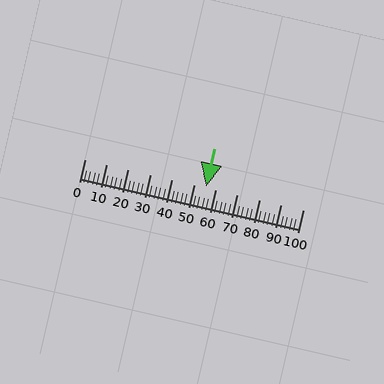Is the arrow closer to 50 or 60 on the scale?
The arrow is closer to 60.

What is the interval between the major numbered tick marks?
The major tick marks are spaced 10 units apart.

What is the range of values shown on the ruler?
The ruler shows values from 0 to 100.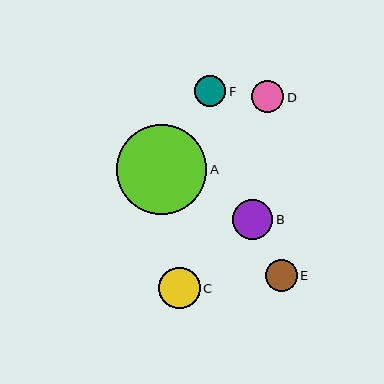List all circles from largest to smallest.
From largest to smallest: A, C, B, D, E, F.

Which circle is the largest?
Circle A is the largest with a size of approximately 90 pixels.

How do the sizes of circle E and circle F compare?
Circle E and circle F are approximately the same size.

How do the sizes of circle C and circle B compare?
Circle C and circle B are approximately the same size.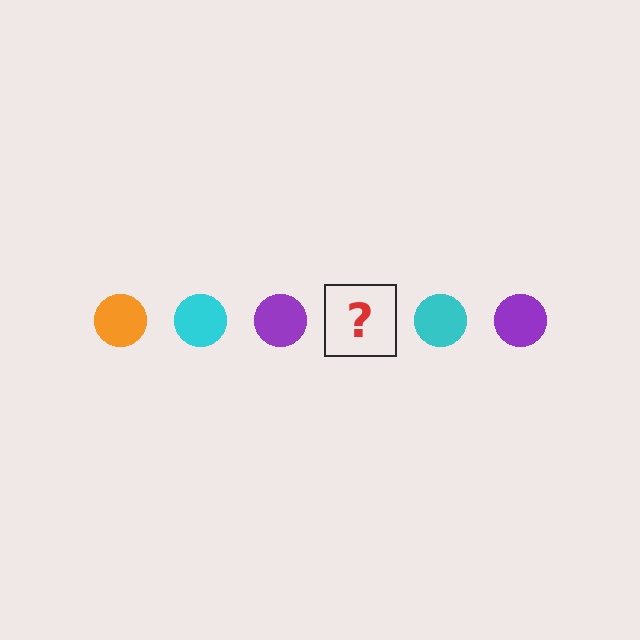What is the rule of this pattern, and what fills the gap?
The rule is that the pattern cycles through orange, cyan, purple circles. The gap should be filled with an orange circle.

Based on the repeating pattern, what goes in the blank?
The blank should be an orange circle.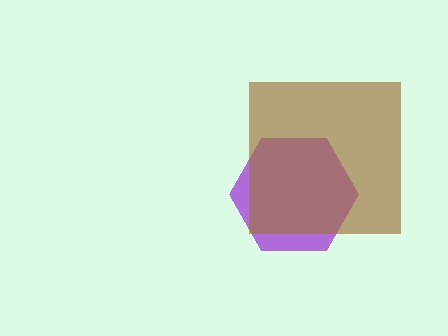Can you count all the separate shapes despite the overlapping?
Yes, there are 2 separate shapes.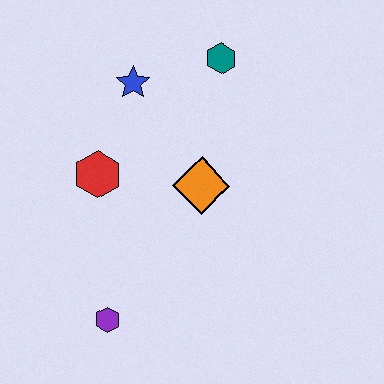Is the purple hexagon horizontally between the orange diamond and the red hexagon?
Yes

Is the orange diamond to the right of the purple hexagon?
Yes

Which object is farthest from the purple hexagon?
The teal hexagon is farthest from the purple hexagon.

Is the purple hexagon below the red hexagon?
Yes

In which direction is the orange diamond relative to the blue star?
The orange diamond is below the blue star.